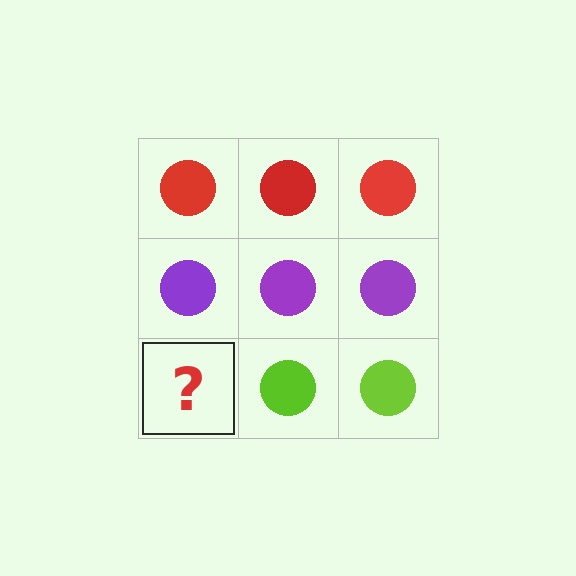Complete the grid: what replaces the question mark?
The question mark should be replaced with a lime circle.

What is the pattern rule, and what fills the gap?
The rule is that each row has a consistent color. The gap should be filled with a lime circle.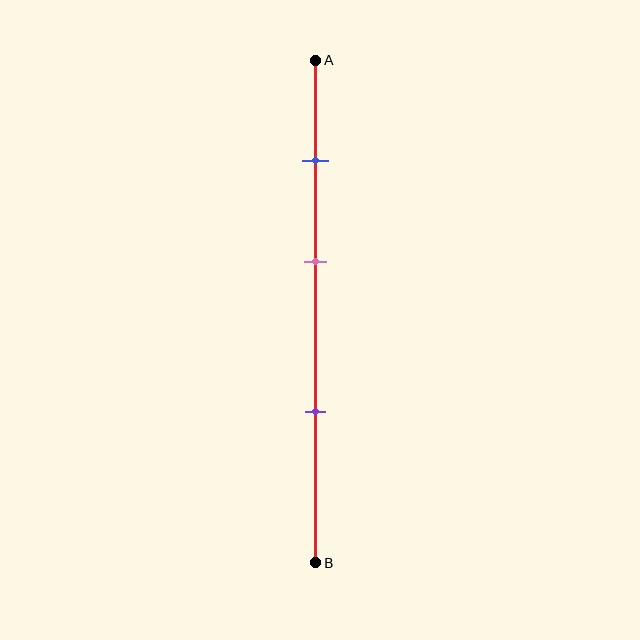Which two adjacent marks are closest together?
The blue and pink marks are the closest adjacent pair.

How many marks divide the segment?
There are 3 marks dividing the segment.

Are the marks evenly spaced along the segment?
Yes, the marks are approximately evenly spaced.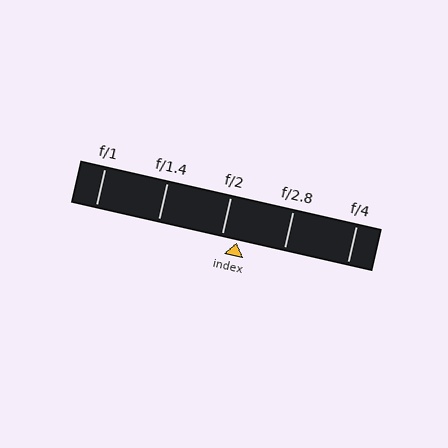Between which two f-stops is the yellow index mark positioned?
The index mark is between f/2 and f/2.8.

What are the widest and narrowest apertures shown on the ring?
The widest aperture shown is f/1 and the narrowest is f/4.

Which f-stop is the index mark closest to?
The index mark is closest to f/2.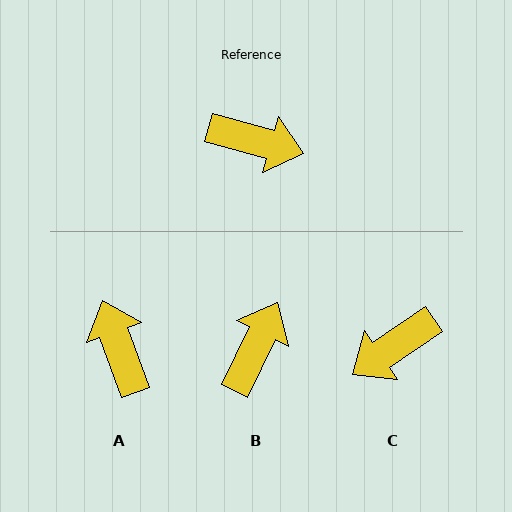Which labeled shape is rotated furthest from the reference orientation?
C, about 130 degrees away.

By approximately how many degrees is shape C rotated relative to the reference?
Approximately 130 degrees clockwise.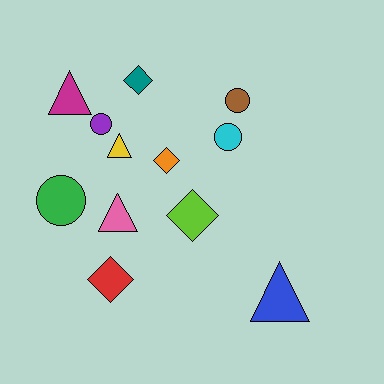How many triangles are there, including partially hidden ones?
There are 4 triangles.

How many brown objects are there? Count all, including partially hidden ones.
There is 1 brown object.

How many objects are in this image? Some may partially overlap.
There are 12 objects.